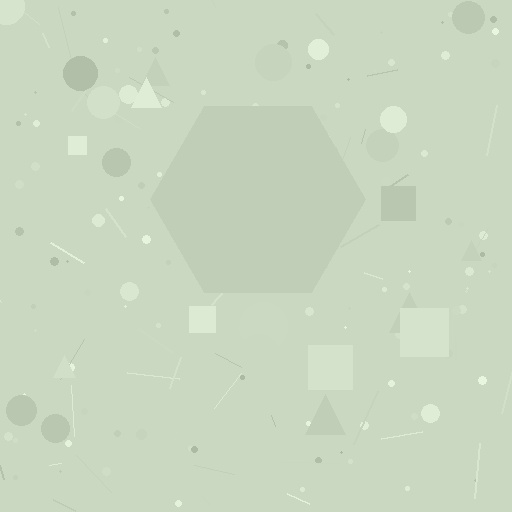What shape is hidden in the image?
A hexagon is hidden in the image.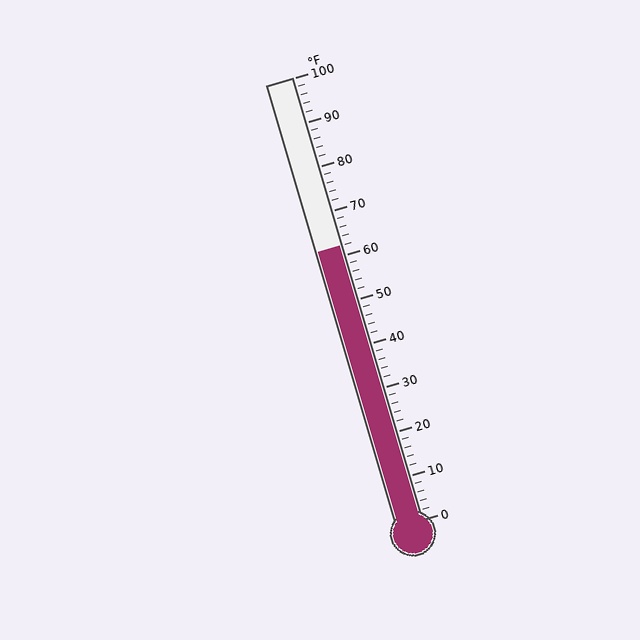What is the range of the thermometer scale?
The thermometer scale ranges from 0°F to 100°F.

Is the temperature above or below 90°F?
The temperature is below 90°F.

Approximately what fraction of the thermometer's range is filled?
The thermometer is filled to approximately 60% of its range.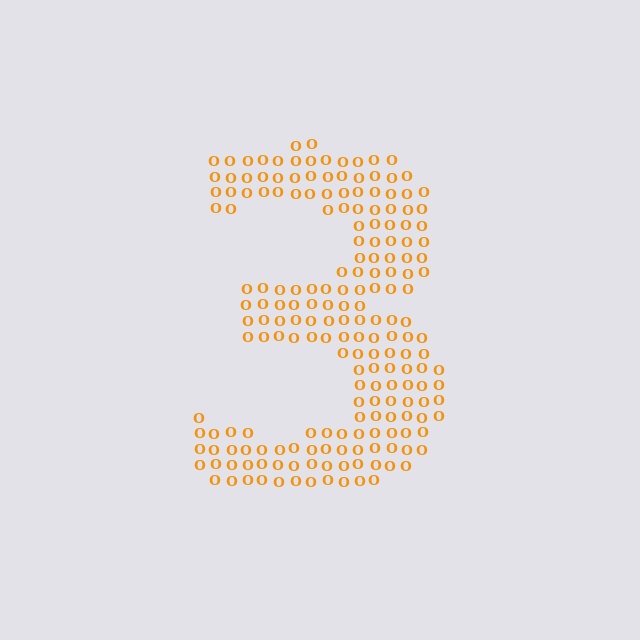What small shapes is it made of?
It is made of small letter O's.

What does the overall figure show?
The overall figure shows the digit 3.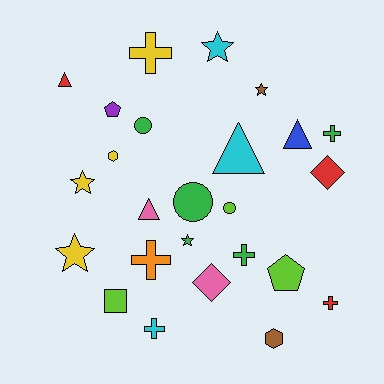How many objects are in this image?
There are 25 objects.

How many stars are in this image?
There are 5 stars.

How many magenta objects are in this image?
There are no magenta objects.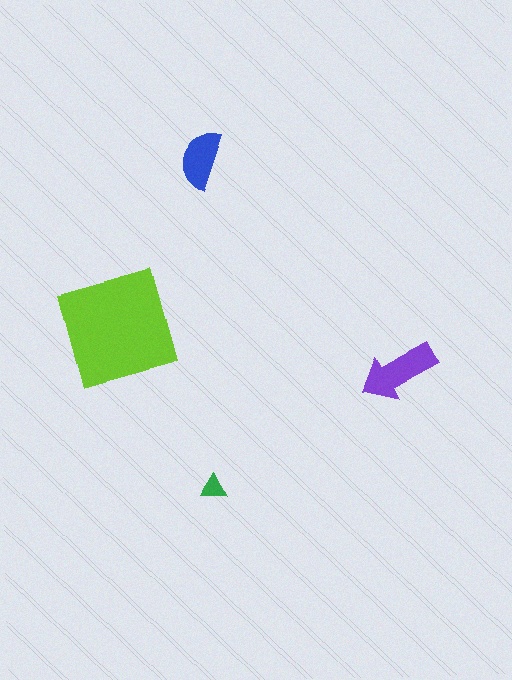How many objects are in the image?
There are 4 objects in the image.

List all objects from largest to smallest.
The lime square, the purple arrow, the blue semicircle, the green triangle.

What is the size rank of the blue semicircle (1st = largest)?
3rd.